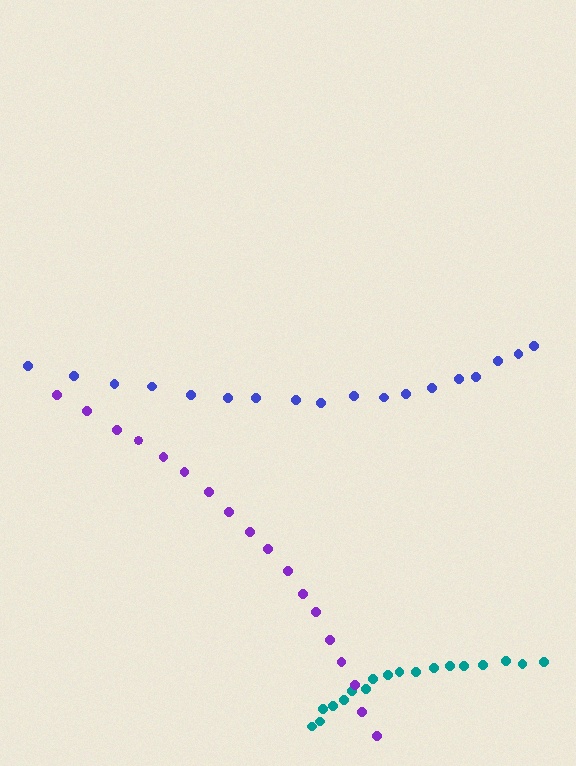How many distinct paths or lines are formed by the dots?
There are 3 distinct paths.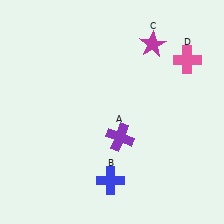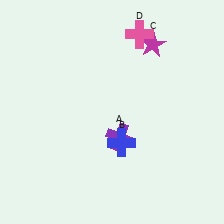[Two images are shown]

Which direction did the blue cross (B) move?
The blue cross (B) moved up.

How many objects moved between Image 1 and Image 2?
2 objects moved between the two images.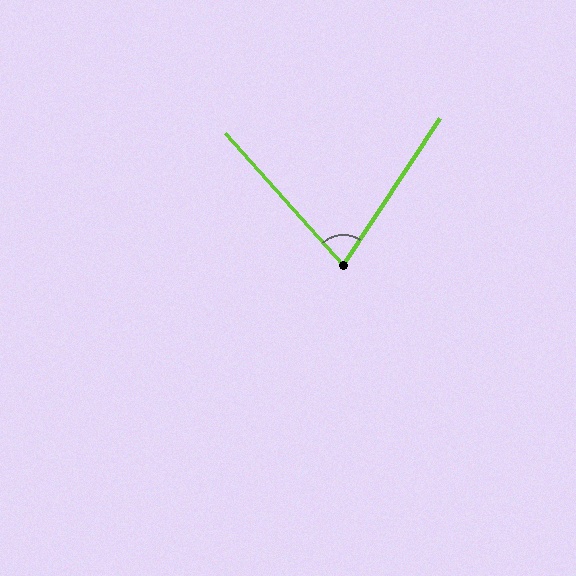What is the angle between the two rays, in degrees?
Approximately 76 degrees.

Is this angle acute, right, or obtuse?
It is acute.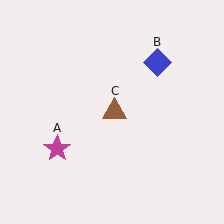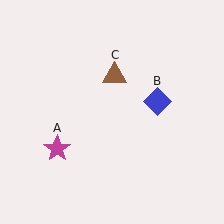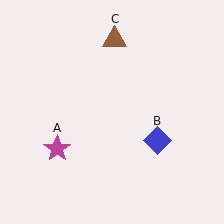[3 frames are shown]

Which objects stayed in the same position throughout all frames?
Magenta star (object A) remained stationary.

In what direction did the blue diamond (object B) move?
The blue diamond (object B) moved down.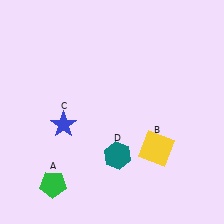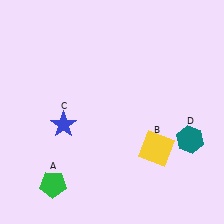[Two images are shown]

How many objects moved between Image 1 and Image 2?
1 object moved between the two images.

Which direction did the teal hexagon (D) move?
The teal hexagon (D) moved right.